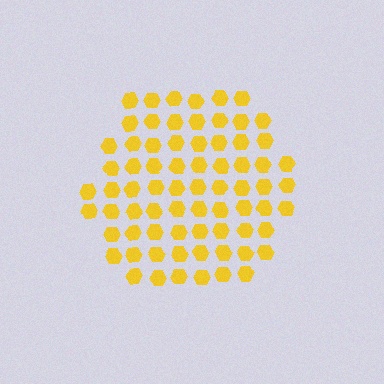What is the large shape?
The large shape is a hexagon.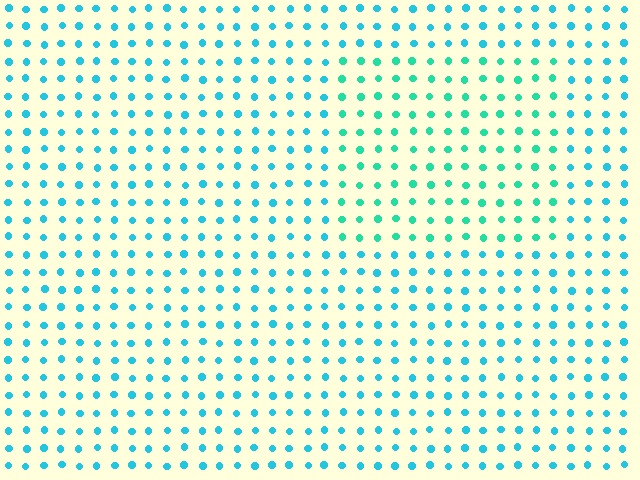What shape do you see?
I see a rectangle.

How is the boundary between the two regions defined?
The boundary is defined purely by a slight shift in hue (about 27 degrees). Spacing, size, and orientation are identical on both sides.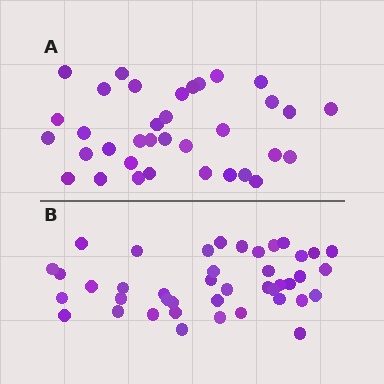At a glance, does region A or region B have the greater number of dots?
Region B (the bottom region) has more dots.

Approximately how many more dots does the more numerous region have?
Region B has roughly 8 or so more dots than region A.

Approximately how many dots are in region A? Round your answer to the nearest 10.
About 40 dots. (The exact count is 35, which rounds to 40.)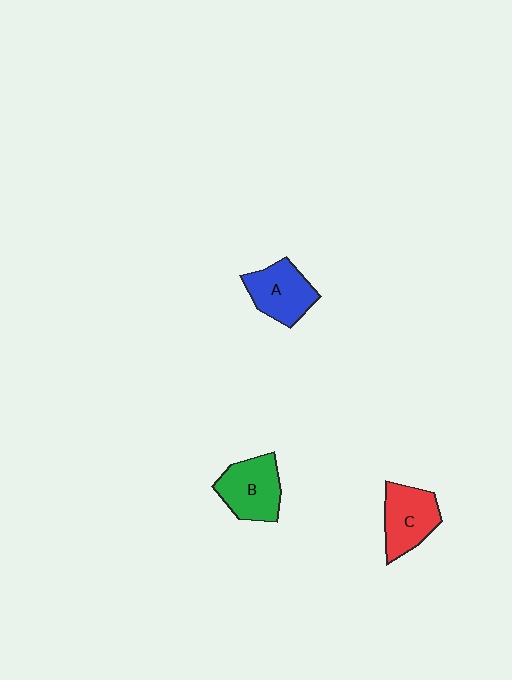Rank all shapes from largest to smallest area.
From largest to smallest: B (green), C (red), A (blue).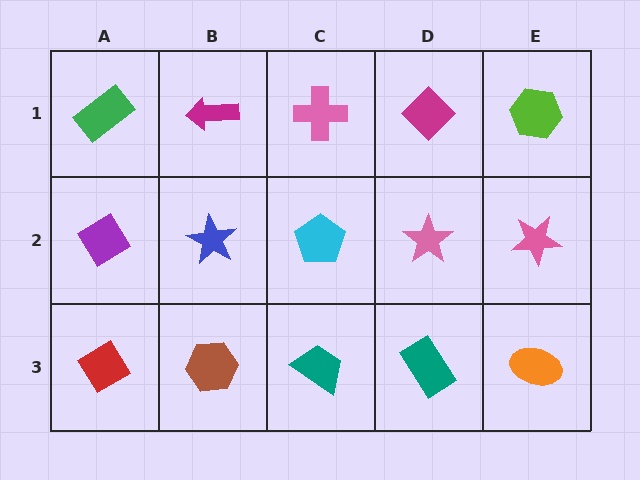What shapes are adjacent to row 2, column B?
A magenta arrow (row 1, column B), a brown hexagon (row 3, column B), a purple diamond (row 2, column A), a cyan pentagon (row 2, column C).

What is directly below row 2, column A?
A red diamond.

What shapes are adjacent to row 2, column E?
A lime hexagon (row 1, column E), an orange ellipse (row 3, column E), a pink star (row 2, column D).